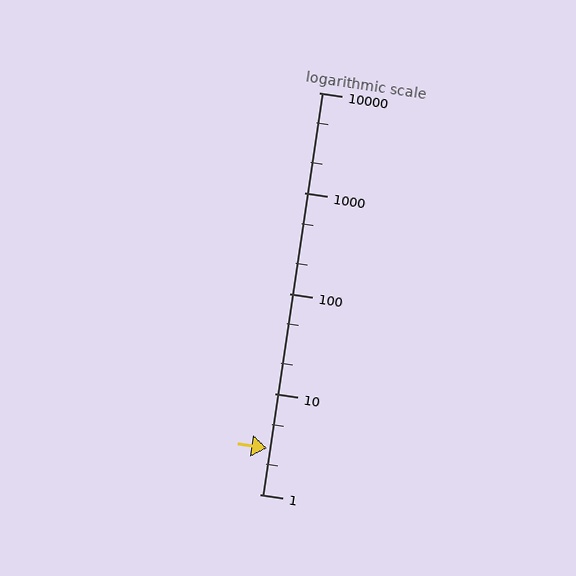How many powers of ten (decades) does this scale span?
The scale spans 4 decades, from 1 to 10000.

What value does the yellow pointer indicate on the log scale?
The pointer indicates approximately 2.9.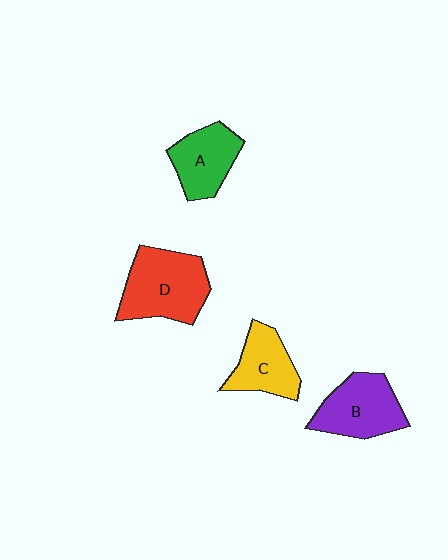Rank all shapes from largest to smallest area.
From largest to smallest: D (red), B (purple), A (green), C (yellow).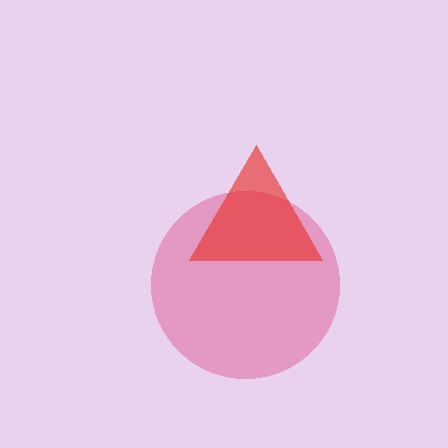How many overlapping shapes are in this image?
There are 2 overlapping shapes in the image.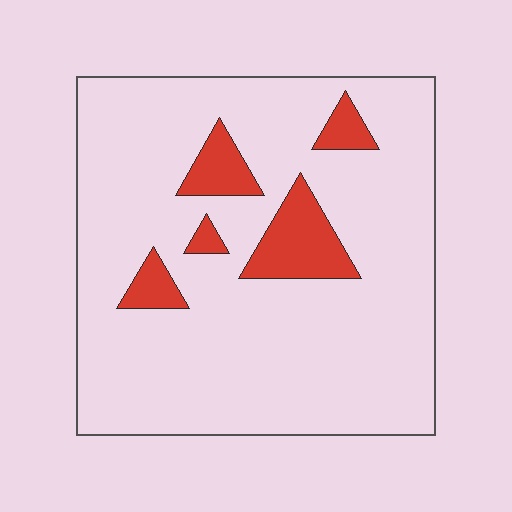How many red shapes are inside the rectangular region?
5.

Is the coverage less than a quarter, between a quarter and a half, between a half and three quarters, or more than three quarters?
Less than a quarter.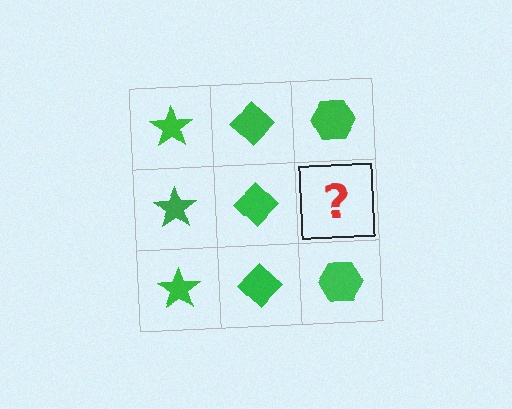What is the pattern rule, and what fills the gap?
The rule is that each column has a consistent shape. The gap should be filled with a green hexagon.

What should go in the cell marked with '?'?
The missing cell should contain a green hexagon.